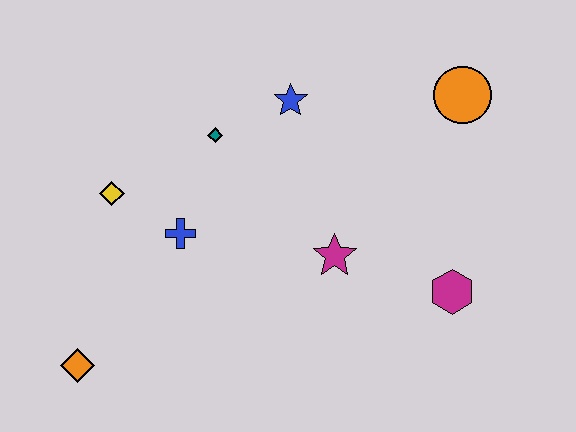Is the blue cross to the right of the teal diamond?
No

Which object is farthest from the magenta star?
The orange diamond is farthest from the magenta star.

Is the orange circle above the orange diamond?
Yes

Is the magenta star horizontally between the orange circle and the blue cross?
Yes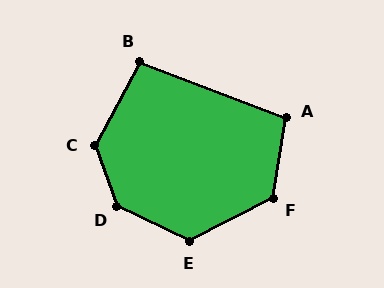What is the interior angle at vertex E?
Approximately 127 degrees (obtuse).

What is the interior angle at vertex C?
Approximately 131 degrees (obtuse).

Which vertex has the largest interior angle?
D, at approximately 136 degrees.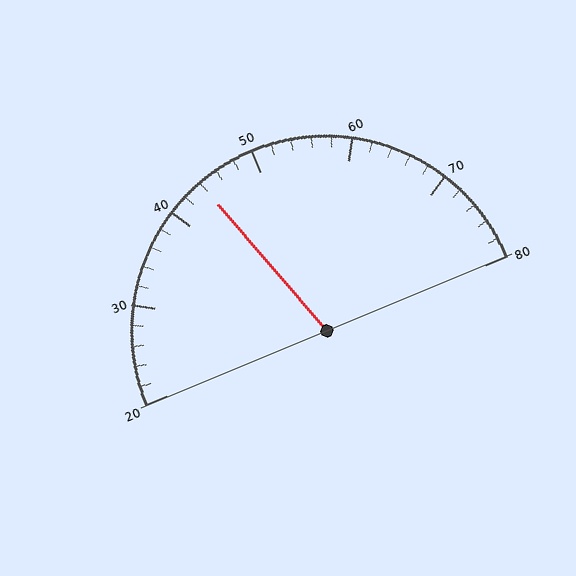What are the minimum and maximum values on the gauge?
The gauge ranges from 20 to 80.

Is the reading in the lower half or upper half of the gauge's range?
The reading is in the lower half of the range (20 to 80).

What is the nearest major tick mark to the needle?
The nearest major tick mark is 40.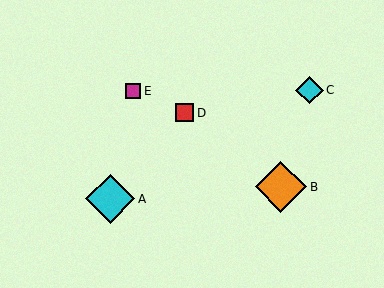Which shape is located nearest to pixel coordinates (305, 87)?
The cyan diamond (labeled C) at (309, 90) is nearest to that location.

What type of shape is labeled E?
Shape E is a magenta square.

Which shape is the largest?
The orange diamond (labeled B) is the largest.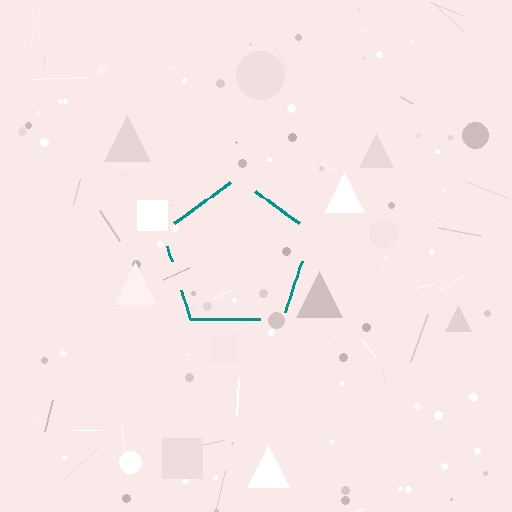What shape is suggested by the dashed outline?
The dashed outline suggests a pentagon.